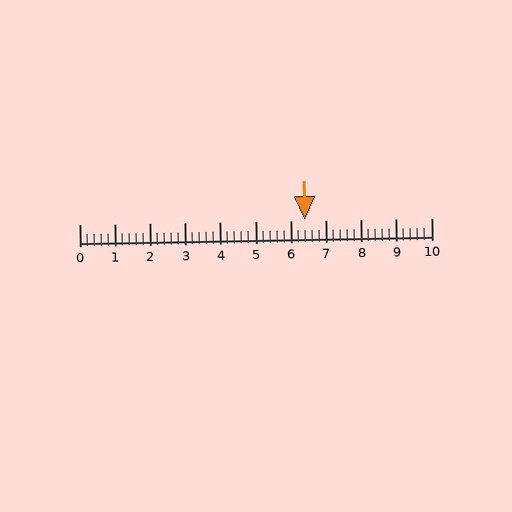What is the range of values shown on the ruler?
The ruler shows values from 0 to 10.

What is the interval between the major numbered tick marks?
The major tick marks are spaced 1 units apart.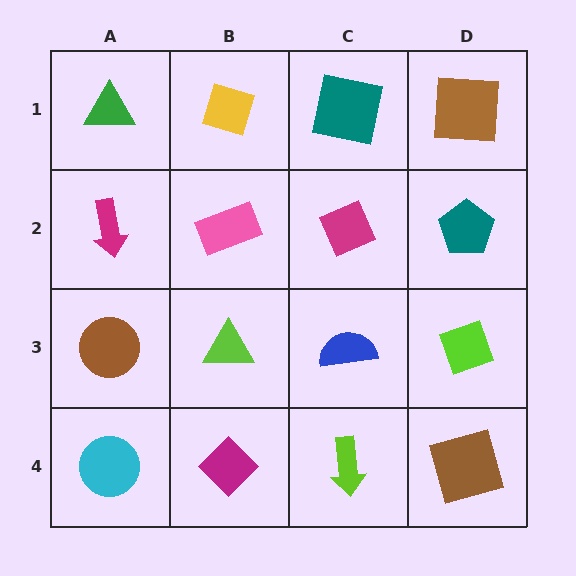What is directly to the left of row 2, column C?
A pink rectangle.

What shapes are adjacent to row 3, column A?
A magenta arrow (row 2, column A), a cyan circle (row 4, column A), a lime triangle (row 3, column B).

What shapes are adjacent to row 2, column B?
A yellow diamond (row 1, column B), a lime triangle (row 3, column B), a magenta arrow (row 2, column A), a magenta diamond (row 2, column C).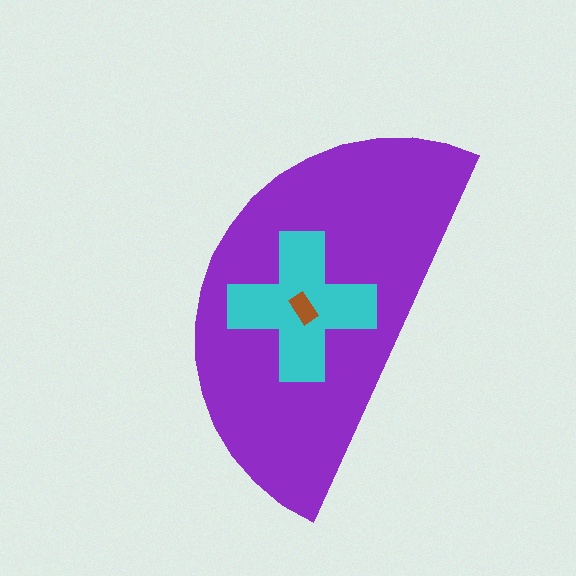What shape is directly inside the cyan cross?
The brown rectangle.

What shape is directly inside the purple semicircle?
The cyan cross.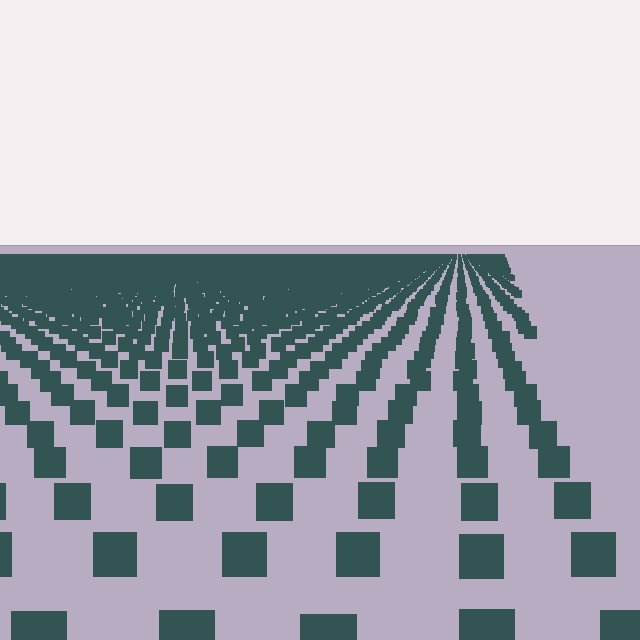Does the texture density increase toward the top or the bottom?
Density increases toward the top.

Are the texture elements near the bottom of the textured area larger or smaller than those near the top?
Larger. Near the bottom, elements are closer to the viewer and appear at a bigger on-screen size.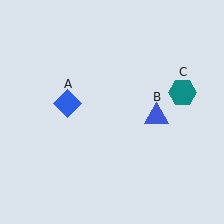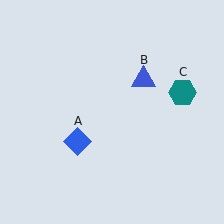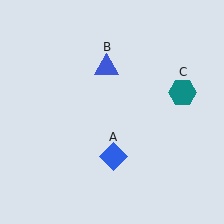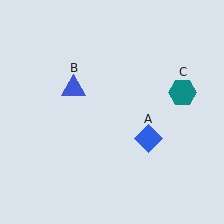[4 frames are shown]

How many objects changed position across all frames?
2 objects changed position: blue diamond (object A), blue triangle (object B).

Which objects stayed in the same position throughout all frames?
Teal hexagon (object C) remained stationary.